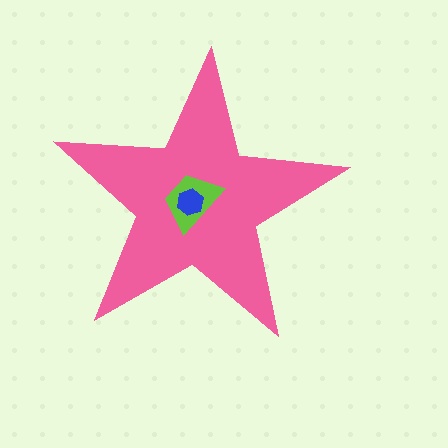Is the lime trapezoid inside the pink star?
Yes.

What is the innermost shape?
The blue hexagon.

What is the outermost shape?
The pink star.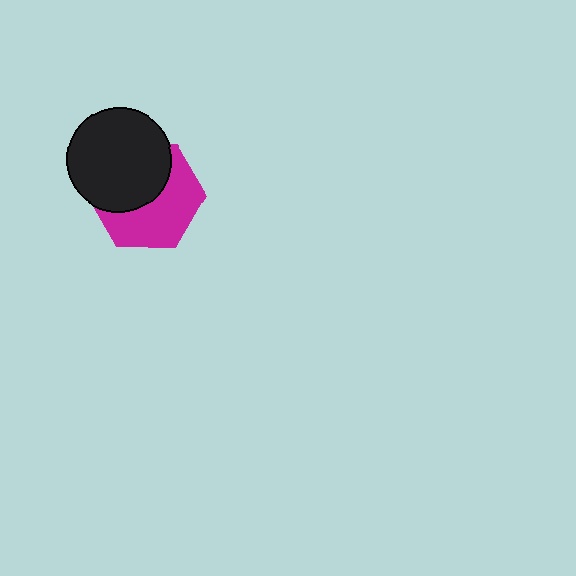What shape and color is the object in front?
The object in front is a black circle.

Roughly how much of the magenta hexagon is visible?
About half of it is visible (roughly 53%).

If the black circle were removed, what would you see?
You would see the complete magenta hexagon.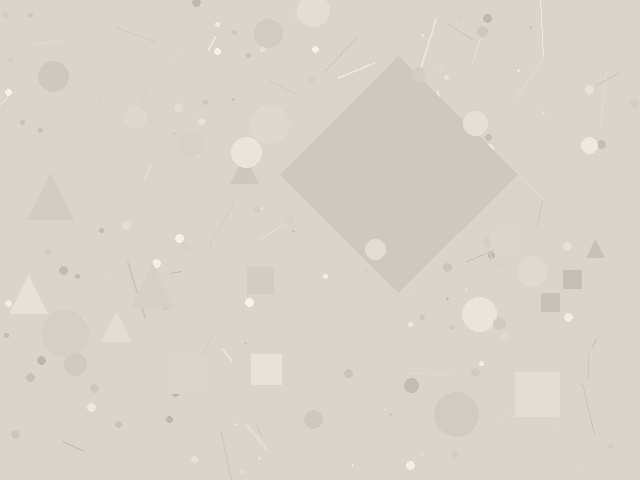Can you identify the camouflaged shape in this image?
The camouflaged shape is a diamond.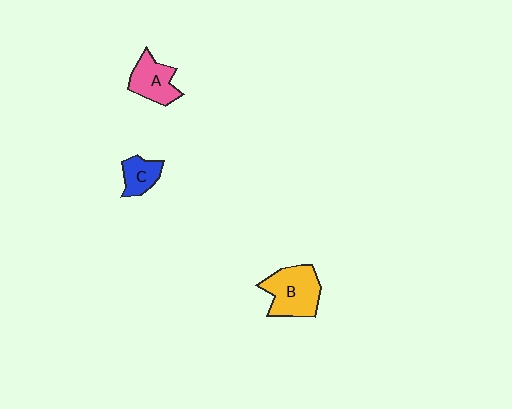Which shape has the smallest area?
Shape C (blue).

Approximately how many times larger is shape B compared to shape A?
Approximately 1.4 times.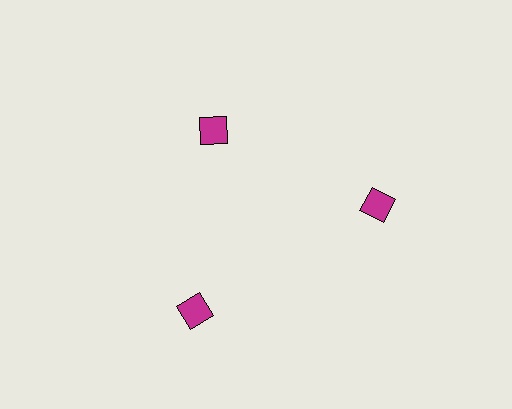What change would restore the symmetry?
The symmetry would be restored by moving it outward, back onto the ring so that all 3 diamonds sit at equal angles and equal distance from the center.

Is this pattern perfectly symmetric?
No. The 3 magenta diamonds are arranged in a ring, but one element near the 11 o'clock position is pulled inward toward the center, breaking the 3-fold rotational symmetry.